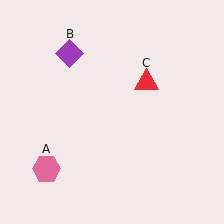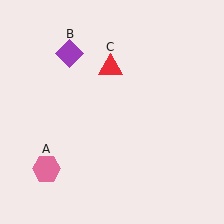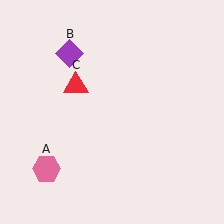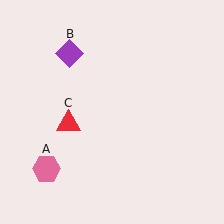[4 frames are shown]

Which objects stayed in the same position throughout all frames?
Pink hexagon (object A) and purple diamond (object B) remained stationary.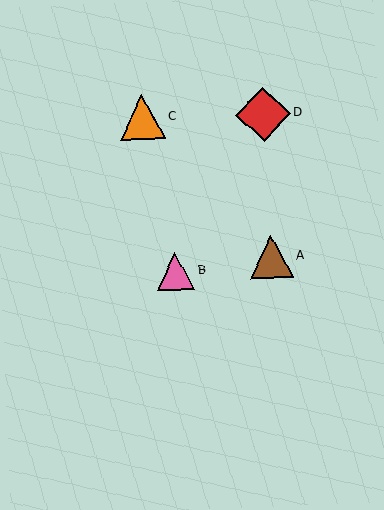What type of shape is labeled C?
Shape C is an orange triangle.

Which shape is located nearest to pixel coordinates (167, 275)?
The pink triangle (labeled B) at (176, 271) is nearest to that location.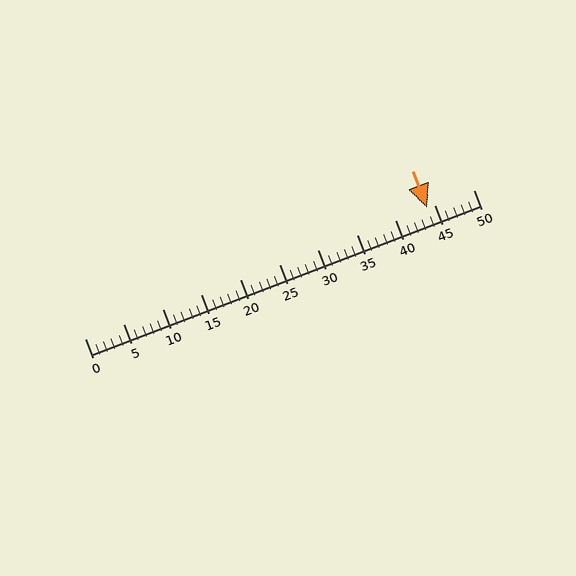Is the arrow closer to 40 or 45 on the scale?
The arrow is closer to 45.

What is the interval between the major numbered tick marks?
The major tick marks are spaced 5 units apart.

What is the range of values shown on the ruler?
The ruler shows values from 0 to 50.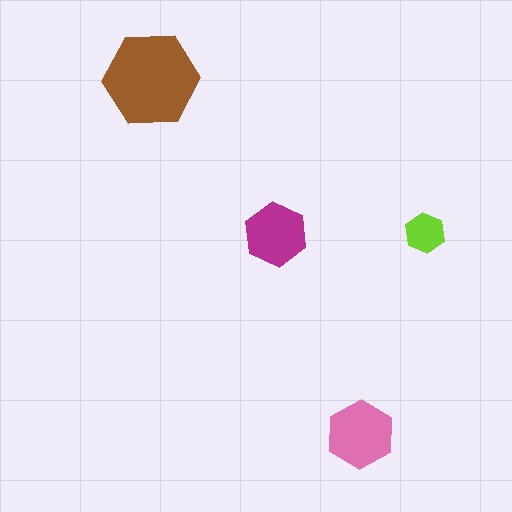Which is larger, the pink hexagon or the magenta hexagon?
The pink one.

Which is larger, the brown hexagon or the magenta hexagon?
The brown one.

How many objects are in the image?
There are 4 objects in the image.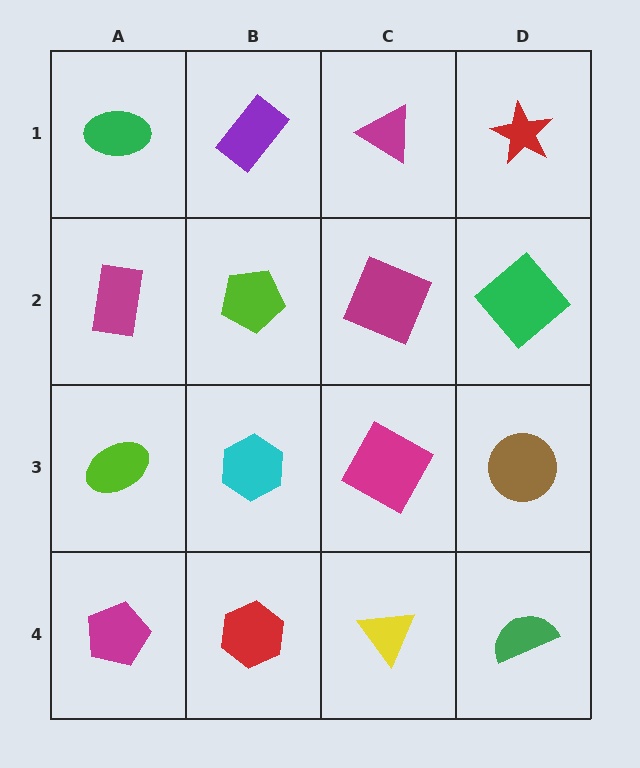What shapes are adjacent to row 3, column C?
A magenta square (row 2, column C), a yellow triangle (row 4, column C), a cyan hexagon (row 3, column B), a brown circle (row 3, column D).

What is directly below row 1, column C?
A magenta square.